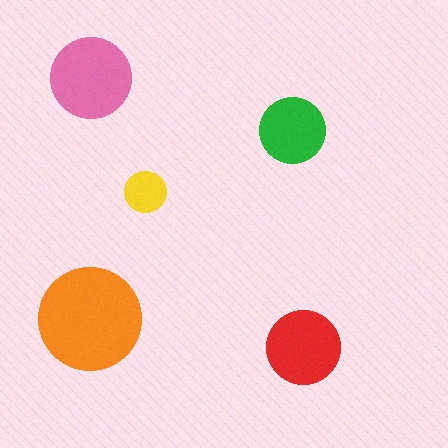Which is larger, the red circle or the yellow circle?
The red one.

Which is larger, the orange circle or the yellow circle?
The orange one.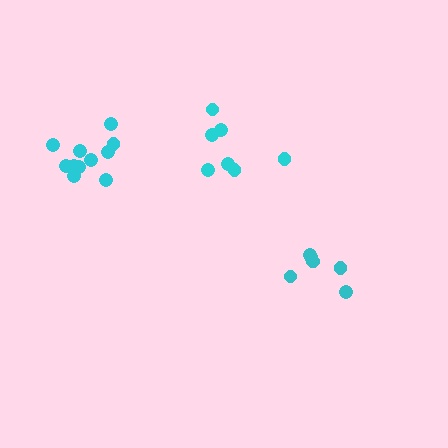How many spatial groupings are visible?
There are 3 spatial groupings.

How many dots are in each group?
Group 1: 7 dots, Group 2: 11 dots, Group 3: 6 dots (24 total).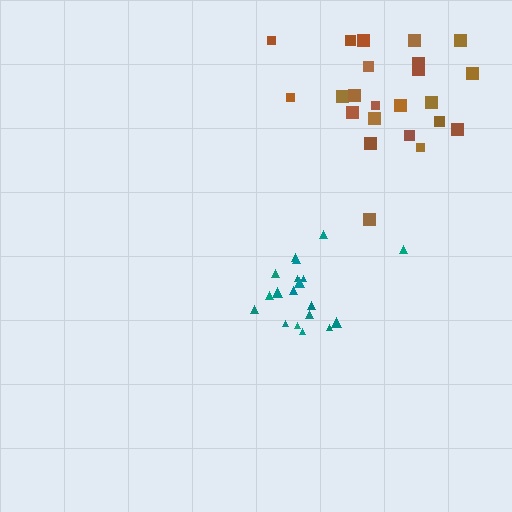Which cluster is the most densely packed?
Teal.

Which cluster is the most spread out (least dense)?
Brown.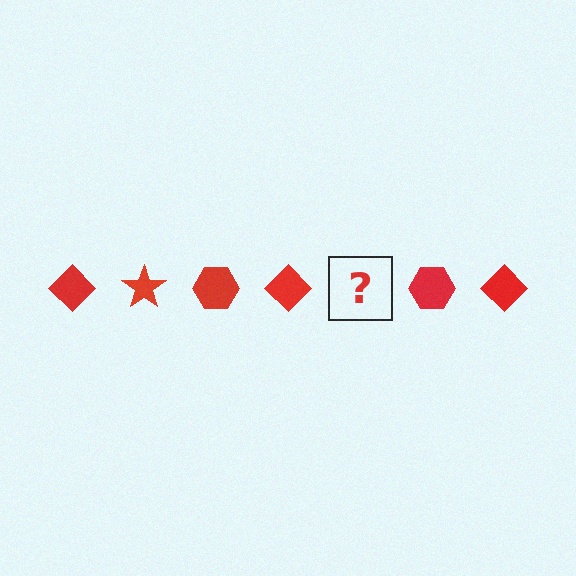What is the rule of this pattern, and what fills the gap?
The rule is that the pattern cycles through diamond, star, hexagon shapes in red. The gap should be filled with a red star.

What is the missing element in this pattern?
The missing element is a red star.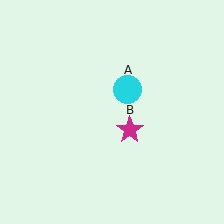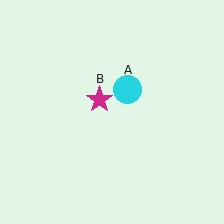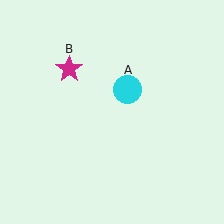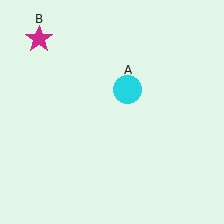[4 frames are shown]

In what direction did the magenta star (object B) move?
The magenta star (object B) moved up and to the left.